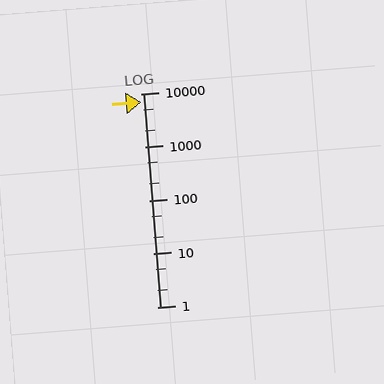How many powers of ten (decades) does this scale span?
The scale spans 4 decades, from 1 to 10000.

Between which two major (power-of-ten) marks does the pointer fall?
The pointer is between 1000 and 10000.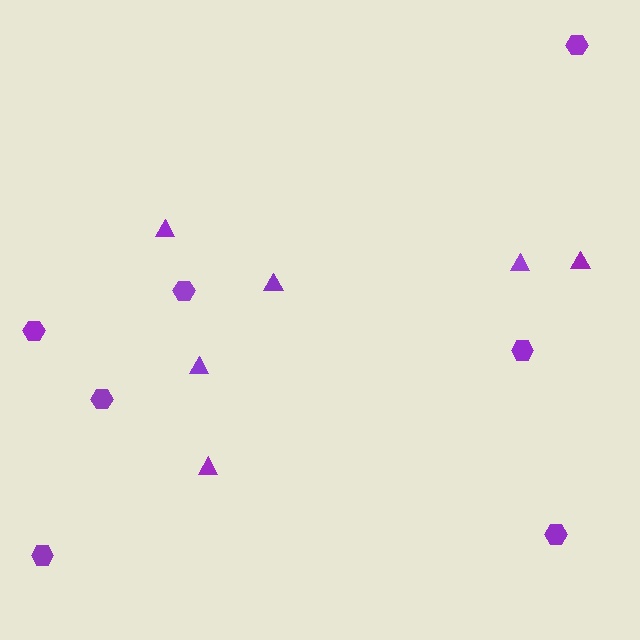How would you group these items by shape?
There are 2 groups: one group of triangles (6) and one group of hexagons (7).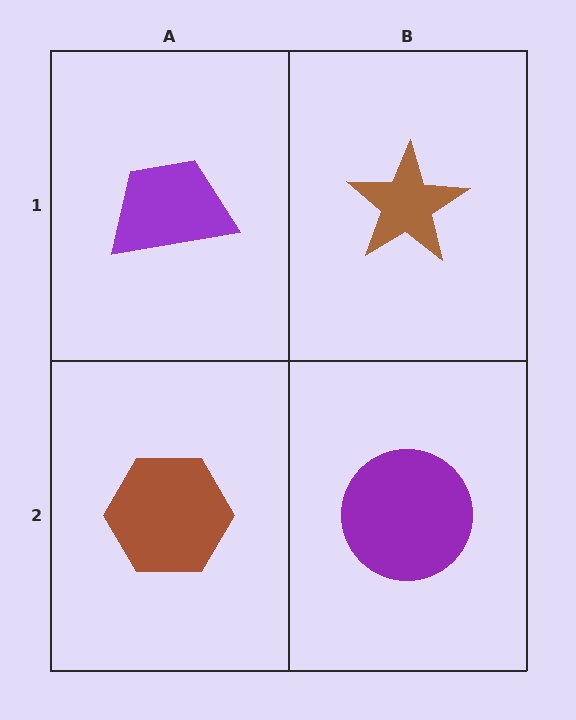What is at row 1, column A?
A purple trapezoid.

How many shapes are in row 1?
2 shapes.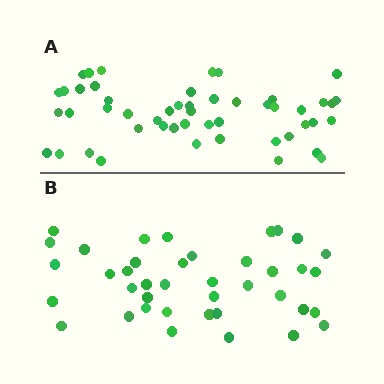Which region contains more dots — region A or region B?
Region A (the top region) has more dots.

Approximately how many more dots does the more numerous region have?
Region A has roughly 10 or so more dots than region B.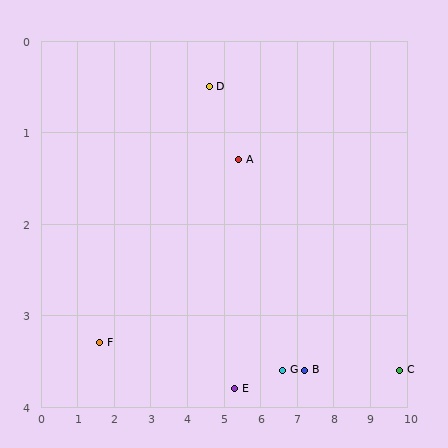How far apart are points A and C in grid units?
Points A and C are about 5.0 grid units apart.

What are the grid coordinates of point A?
Point A is at approximately (5.4, 1.3).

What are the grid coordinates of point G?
Point G is at approximately (6.6, 3.6).